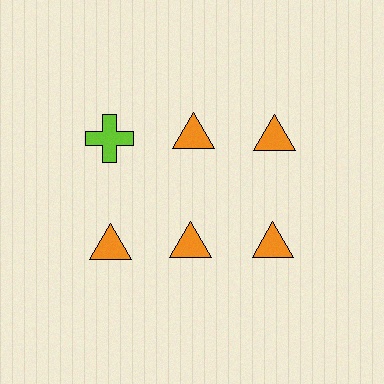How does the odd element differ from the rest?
It differs in both color (lime instead of orange) and shape (cross instead of triangle).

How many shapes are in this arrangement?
There are 6 shapes arranged in a grid pattern.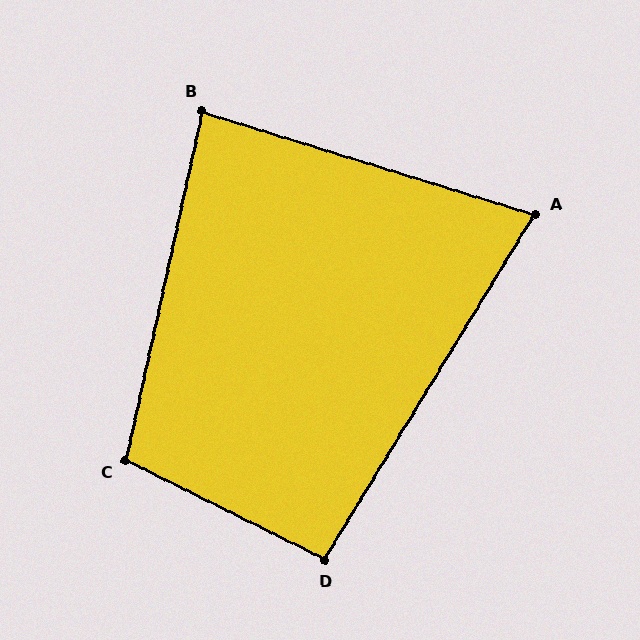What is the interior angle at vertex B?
Approximately 85 degrees (approximately right).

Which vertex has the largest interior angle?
C, at approximately 104 degrees.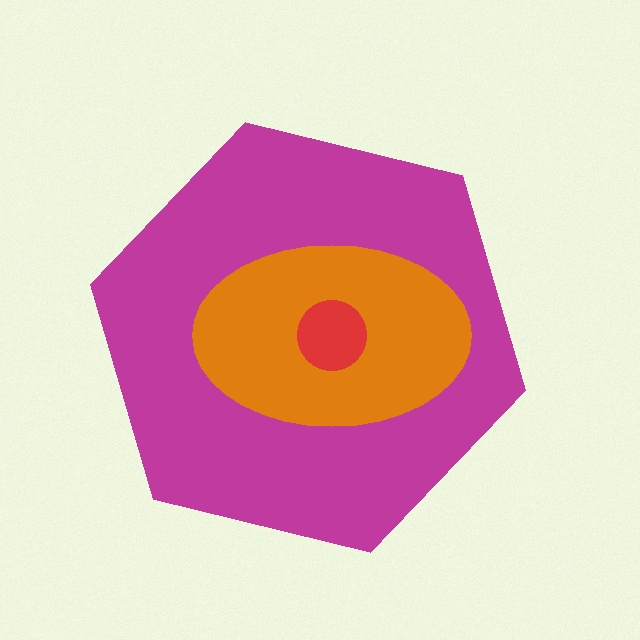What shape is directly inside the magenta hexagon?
The orange ellipse.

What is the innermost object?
The red circle.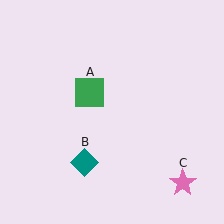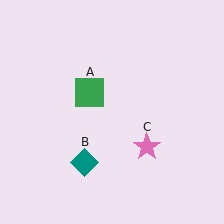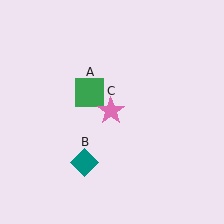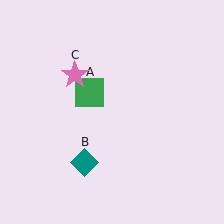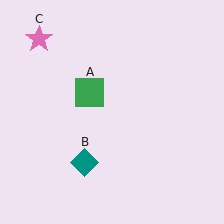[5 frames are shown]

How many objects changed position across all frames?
1 object changed position: pink star (object C).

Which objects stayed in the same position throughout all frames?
Green square (object A) and teal diamond (object B) remained stationary.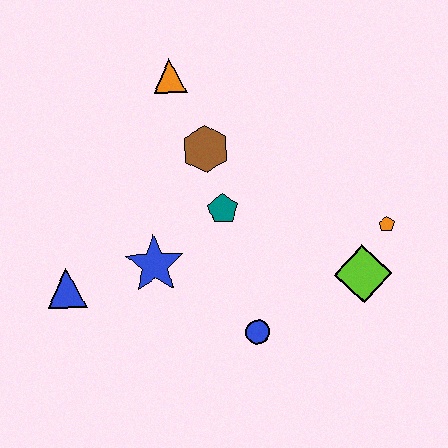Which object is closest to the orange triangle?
The brown hexagon is closest to the orange triangle.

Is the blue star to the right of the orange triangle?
No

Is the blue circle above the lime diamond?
No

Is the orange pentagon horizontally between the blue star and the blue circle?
No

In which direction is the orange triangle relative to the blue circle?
The orange triangle is above the blue circle.